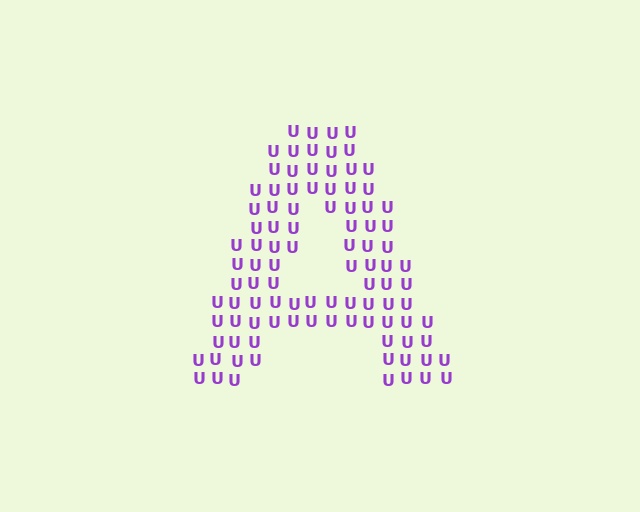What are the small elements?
The small elements are letter U's.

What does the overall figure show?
The overall figure shows the letter A.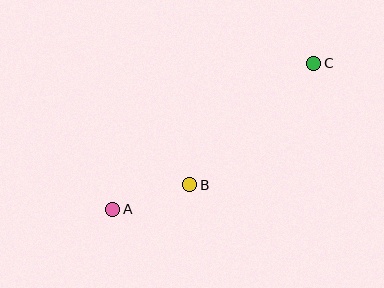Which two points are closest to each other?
Points A and B are closest to each other.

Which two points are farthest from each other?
Points A and C are farthest from each other.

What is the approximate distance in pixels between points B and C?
The distance between B and C is approximately 173 pixels.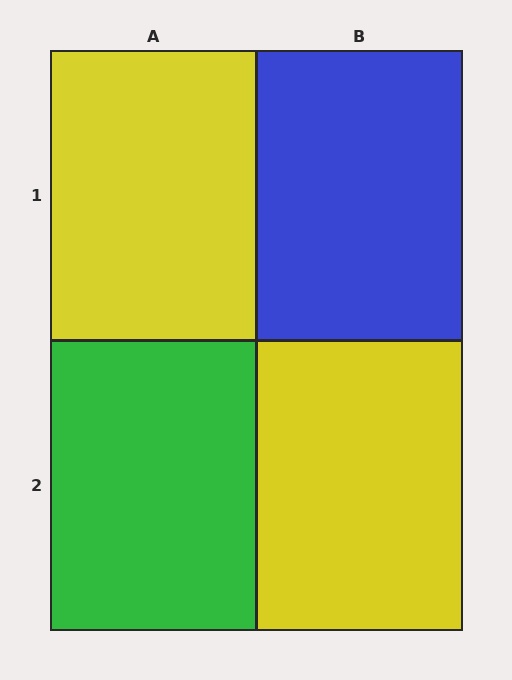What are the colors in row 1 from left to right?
Yellow, blue.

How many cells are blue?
1 cell is blue.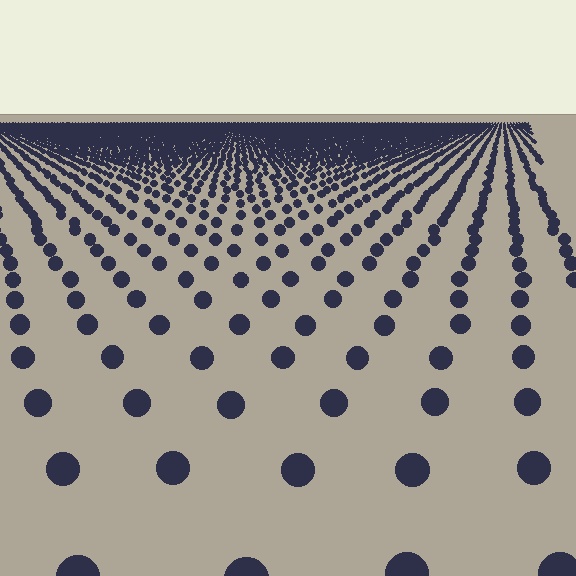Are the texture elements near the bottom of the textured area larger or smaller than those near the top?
Larger. Near the bottom, elements are closer to the viewer and appear at a bigger on-screen size.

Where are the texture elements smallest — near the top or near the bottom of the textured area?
Near the top.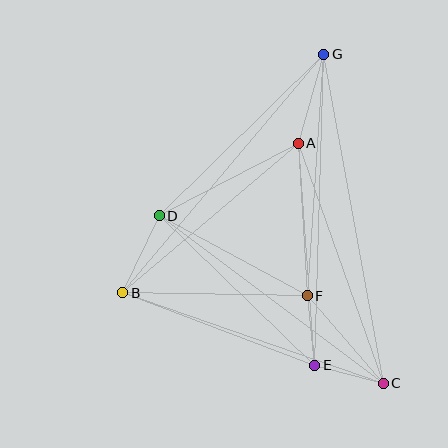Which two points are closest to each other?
Points E and F are closest to each other.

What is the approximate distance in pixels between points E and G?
The distance between E and G is approximately 311 pixels.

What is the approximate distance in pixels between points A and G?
The distance between A and G is approximately 92 pixels.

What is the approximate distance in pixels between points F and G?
The distance between F and G is approximately 242 pixels.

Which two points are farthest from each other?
Points C and G are farthest from each other.